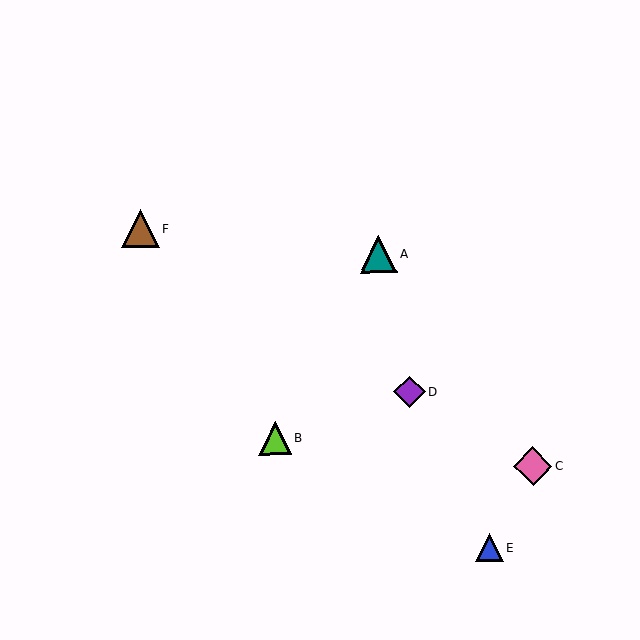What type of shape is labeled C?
Shape C is a pink diamond.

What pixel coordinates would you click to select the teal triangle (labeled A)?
Click at (378, 254) to select the teal triangle A.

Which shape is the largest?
The pink diamond (labeled C) is the largest.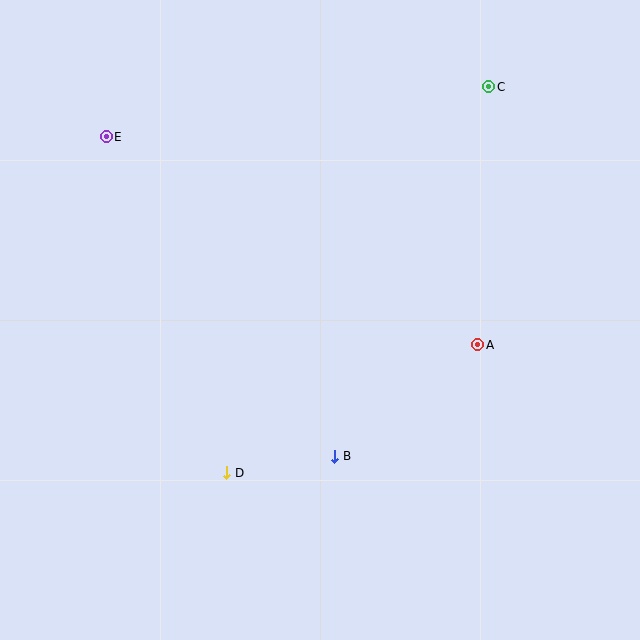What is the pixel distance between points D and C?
The distance between D and C is 466 pixels.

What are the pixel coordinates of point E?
Point E is at (106, 137).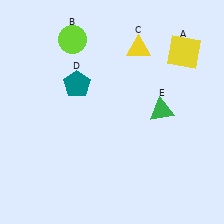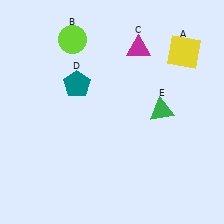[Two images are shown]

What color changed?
The triangle (C) changed from yellow in Image 1 to magenta in Image 2.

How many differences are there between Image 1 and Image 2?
There is 1 difference between the two images.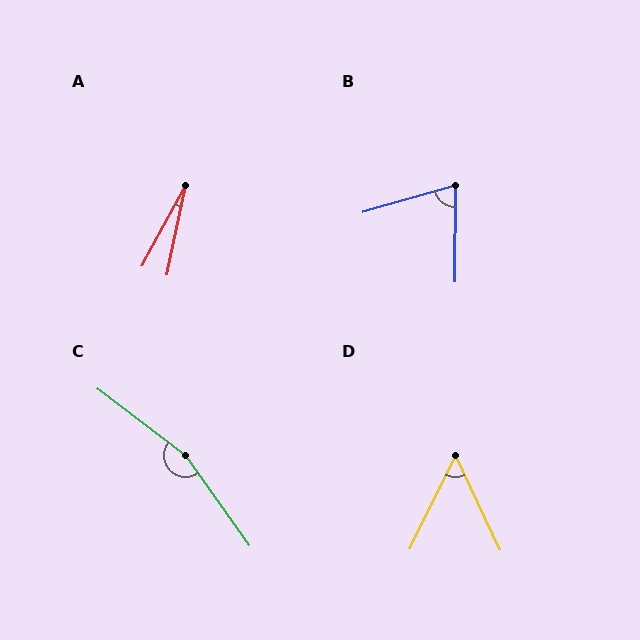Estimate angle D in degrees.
Approximately 52 degrees.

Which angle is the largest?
C, at approximately 163 degrees.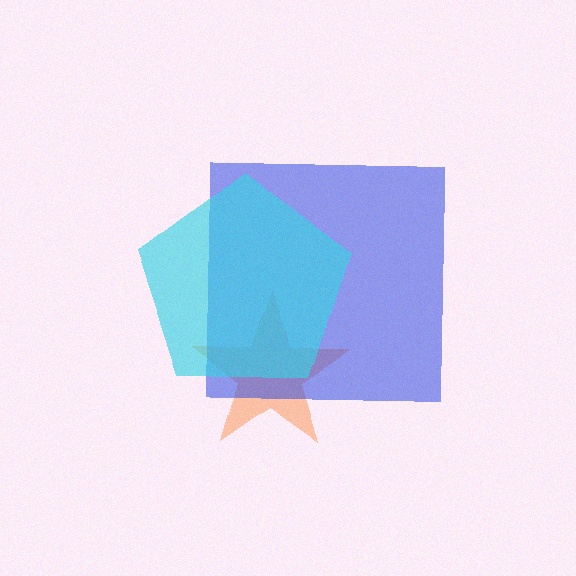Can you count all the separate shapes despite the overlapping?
Yes, there are 3 separate shapes.